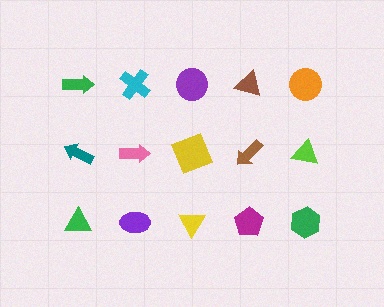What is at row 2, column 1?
A teal arrow.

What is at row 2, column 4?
A brown arrow.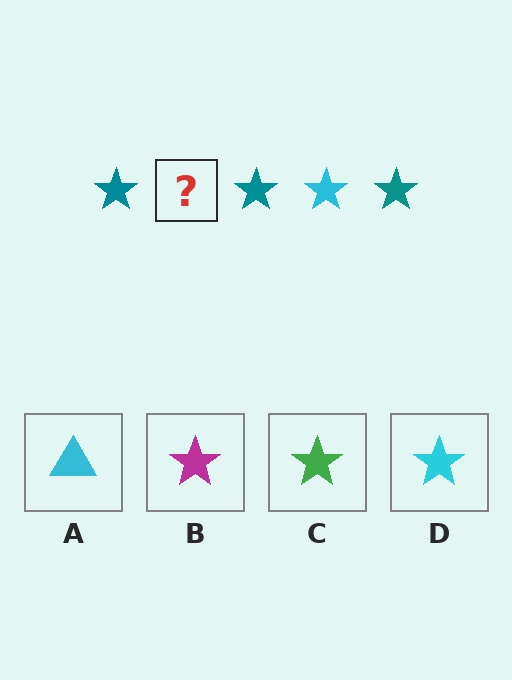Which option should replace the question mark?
Option D.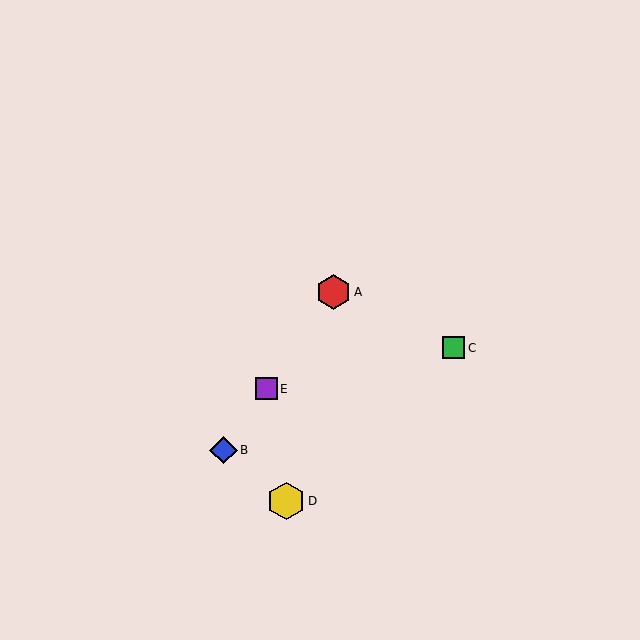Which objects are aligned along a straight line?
Objects A, B, E are aligned along a straight line.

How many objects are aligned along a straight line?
3 objects (A, B, E) are aligned along a straight line.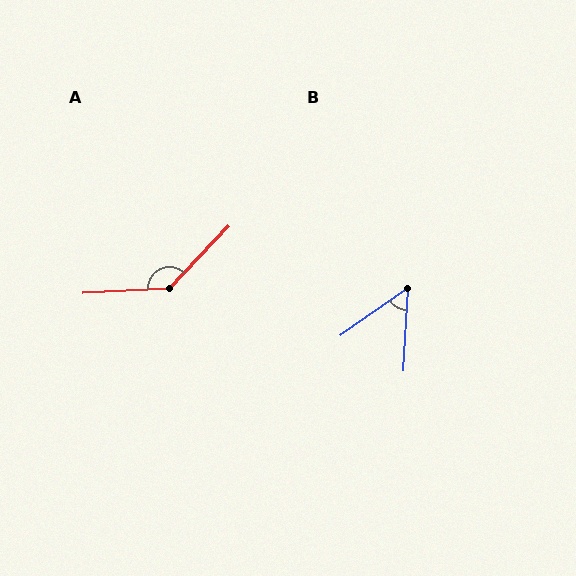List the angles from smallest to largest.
B (52°), A (137°).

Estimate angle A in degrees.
Approximately 137 degrees.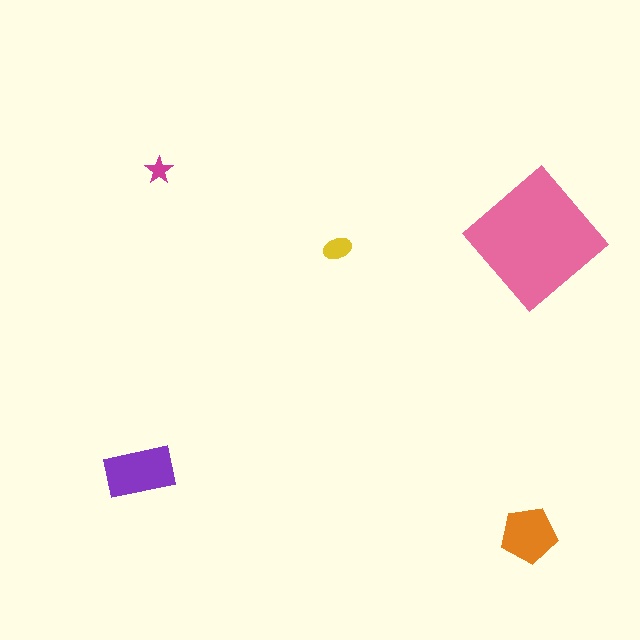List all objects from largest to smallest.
The pink diamond, the purple rectangle, the orange pentagon, the yellow ellipse, the magenta star.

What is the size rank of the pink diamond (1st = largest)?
1st.